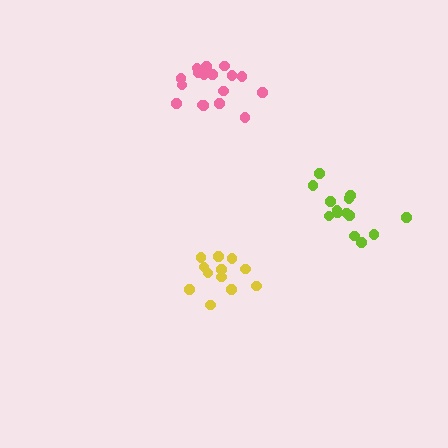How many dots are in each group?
Group 1: 12 dots, Group 2: 17 dots, Group 3: 14 dots (43 total).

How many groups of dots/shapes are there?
There are 3 groups.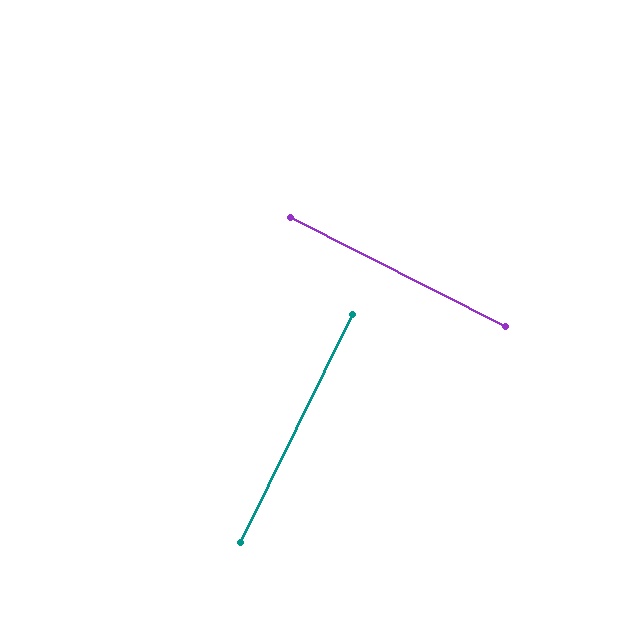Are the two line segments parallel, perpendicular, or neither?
Perpendicular — they meet at approximately 89°.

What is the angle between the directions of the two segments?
Approximately 89 degrees.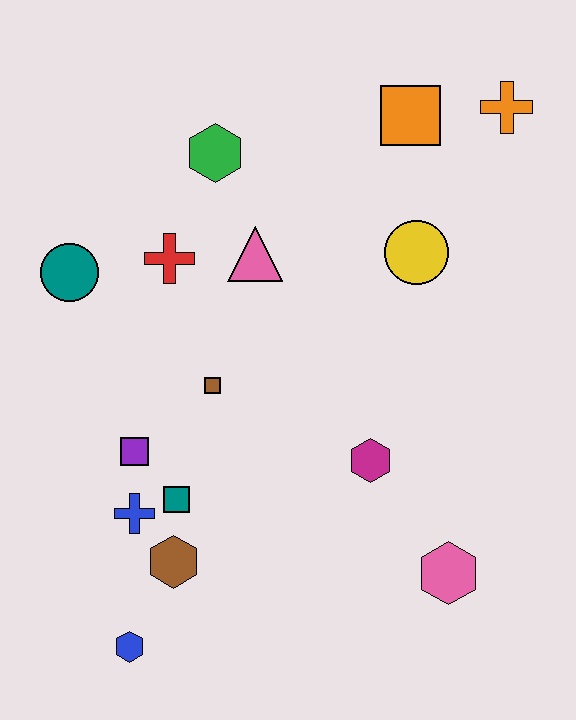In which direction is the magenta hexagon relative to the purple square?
The magenta hexagon is to the right of the purple square.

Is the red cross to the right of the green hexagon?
No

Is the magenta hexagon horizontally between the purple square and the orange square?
Yes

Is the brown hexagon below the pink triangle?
Yes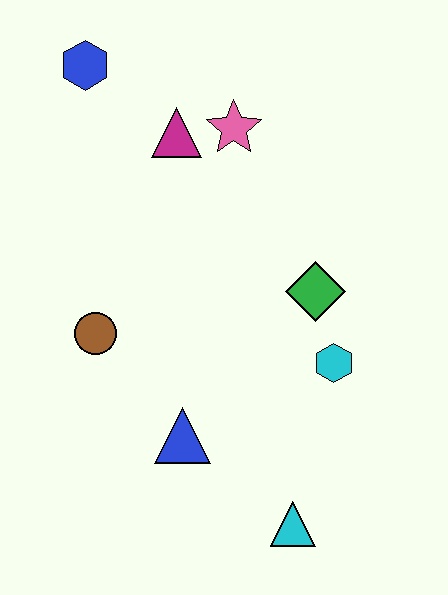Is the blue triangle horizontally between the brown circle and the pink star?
Yes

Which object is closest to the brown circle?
The blue triangle is closest to the brown circle.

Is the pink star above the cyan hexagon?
Yes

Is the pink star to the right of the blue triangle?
Yes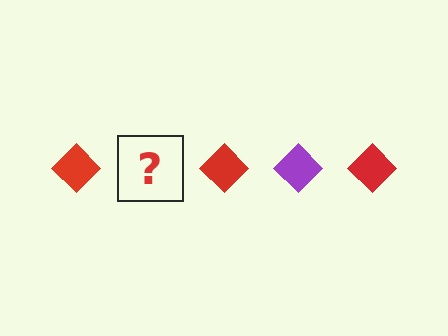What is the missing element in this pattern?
The missing element is a purple diamond.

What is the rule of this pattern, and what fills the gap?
The rule is that the pattern cycles through red, purple diamonds. The gap should be filled with a purple diamond.